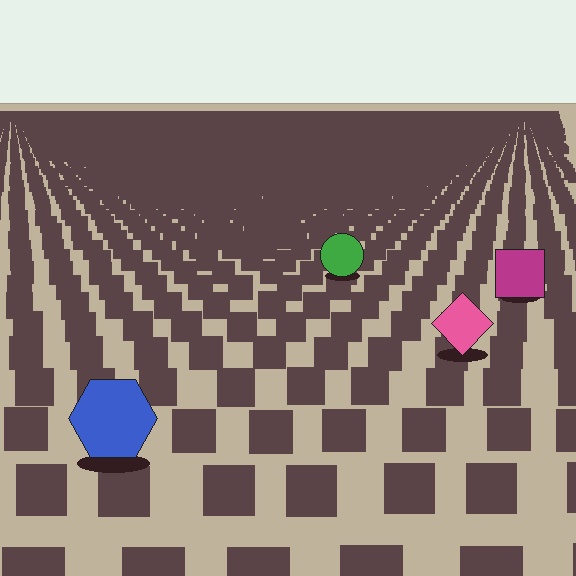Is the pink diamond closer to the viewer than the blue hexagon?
No. The blue hexagon is closer — you can tell from the texture gradient: the ground texture is coarser near it.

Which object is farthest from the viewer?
The green circle is farthest from the viewer. It appears smaller and the ground texture around it is denser.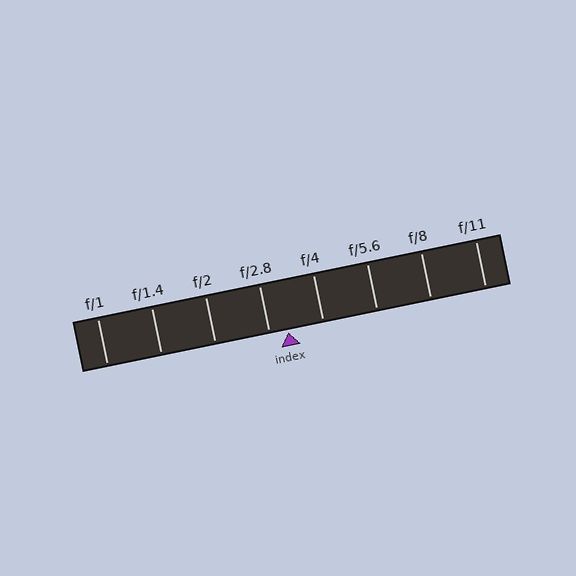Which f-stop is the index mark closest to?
The index mark is closest to f/2.8.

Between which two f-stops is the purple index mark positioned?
The index mark is between f/2.8 and f/4.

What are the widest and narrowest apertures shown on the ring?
The widest aperture shown is f/1 and the narrowest is f/11.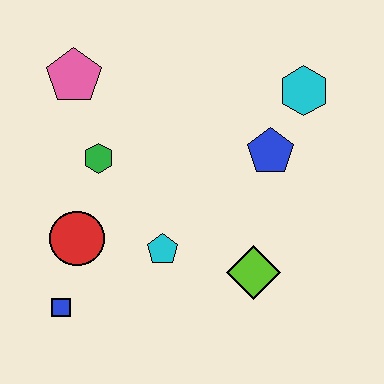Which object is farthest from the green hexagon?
The cyan hexagon is farthest from the green hexagon.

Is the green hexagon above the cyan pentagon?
Yes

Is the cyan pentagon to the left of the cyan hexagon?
Yes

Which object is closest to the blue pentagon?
The cyan hexagon is closest to the blue pentagon.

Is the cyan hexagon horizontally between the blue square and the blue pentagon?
No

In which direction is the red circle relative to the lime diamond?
The red circle is to the left of the lime diamond.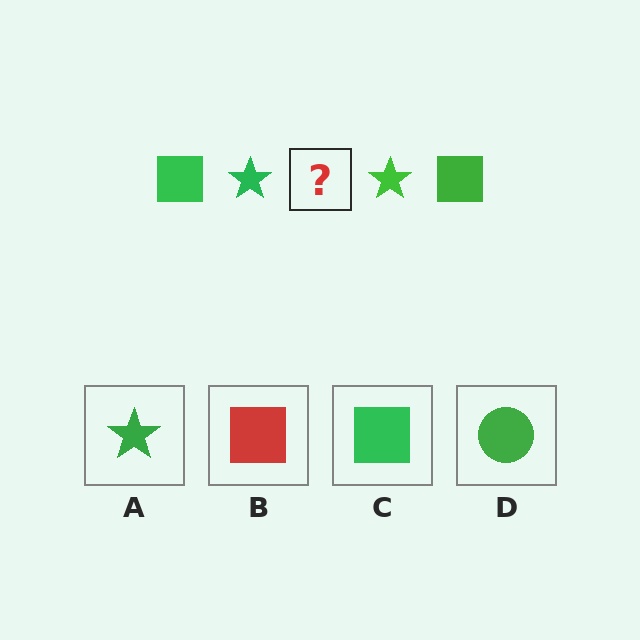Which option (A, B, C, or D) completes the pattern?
C.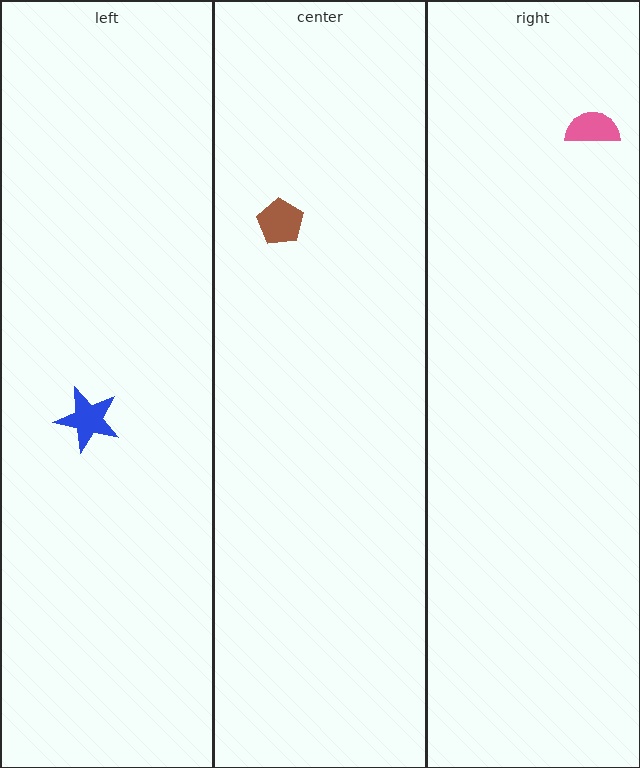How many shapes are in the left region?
1.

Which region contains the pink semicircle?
The right region.